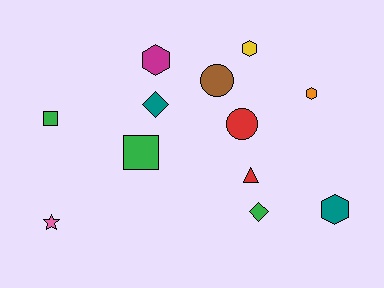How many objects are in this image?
There are 12 objects.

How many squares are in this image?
There are 2 squares.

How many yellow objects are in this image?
There is 1 yellow object.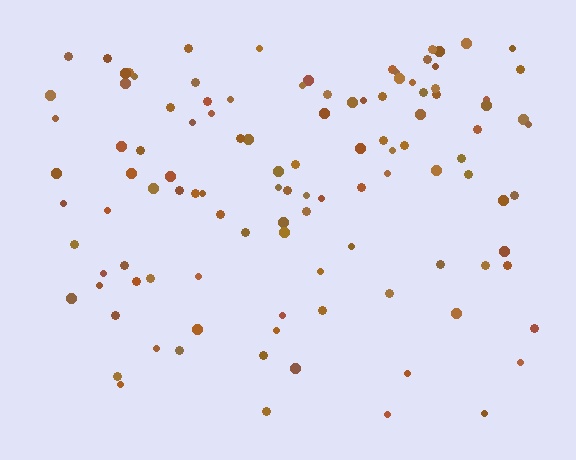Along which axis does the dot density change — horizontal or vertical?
Vertical.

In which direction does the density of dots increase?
From bottom to top, with the top side densest.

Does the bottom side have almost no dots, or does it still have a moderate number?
Still a moderate number, just noticeably fewer than the top.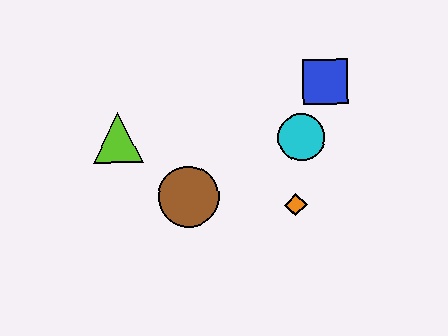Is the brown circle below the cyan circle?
Yes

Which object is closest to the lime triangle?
The brown circle is closest to the lime triangle.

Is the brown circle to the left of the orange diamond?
Yes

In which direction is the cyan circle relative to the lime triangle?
The cyan circle is to the right of the lime triangle.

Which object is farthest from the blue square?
The lime triangle is farthest from the blue square.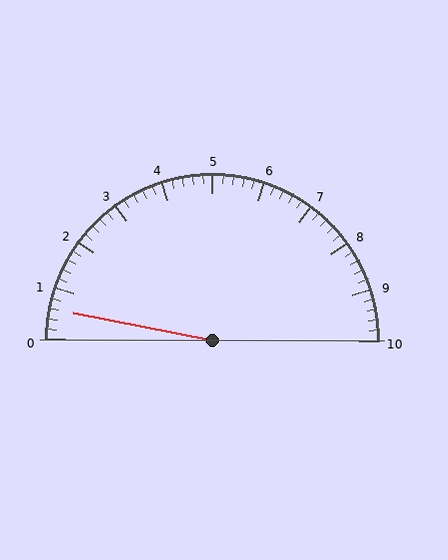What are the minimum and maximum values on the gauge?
The gauge ranges from 0 to 10.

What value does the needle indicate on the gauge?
The needle indicates approximately 0.6.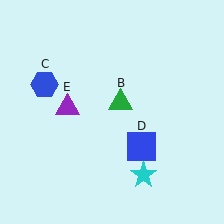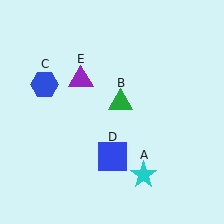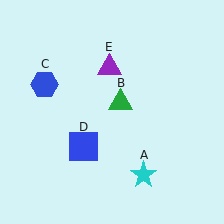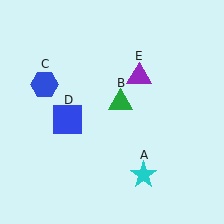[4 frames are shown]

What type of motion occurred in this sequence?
The blue square (object D), purple triangle (object E) rotated clockwise around the center of the scene.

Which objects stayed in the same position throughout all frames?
Cyan star (object A) and green triangle (object B) and blue hexagon (object C) remained stationary.